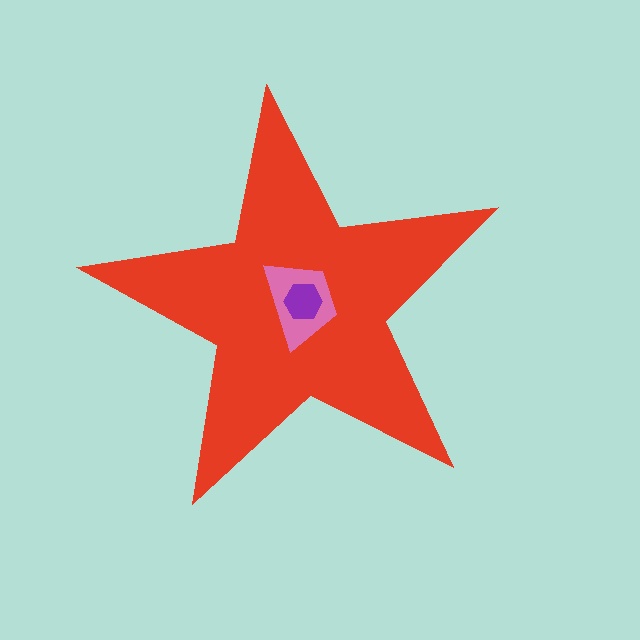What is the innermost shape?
The purple hexagon.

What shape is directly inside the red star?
The pink trapezoid.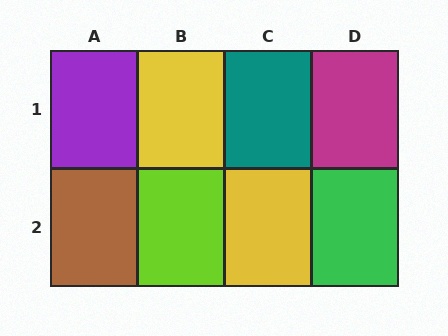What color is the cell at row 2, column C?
Yellow.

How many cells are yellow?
2 cells are yellow.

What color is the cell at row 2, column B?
Lime.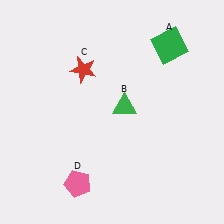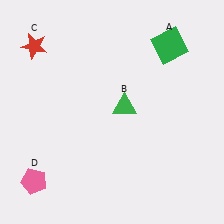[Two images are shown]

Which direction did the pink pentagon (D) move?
The pink pentagon (D) moved left.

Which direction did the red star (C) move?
The red star (C) moved left.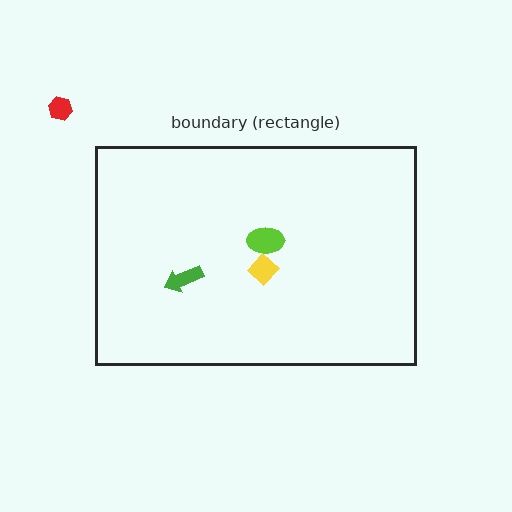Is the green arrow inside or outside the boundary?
Inside.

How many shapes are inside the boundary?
3 inside, 1 outside.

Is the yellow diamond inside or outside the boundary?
Inside.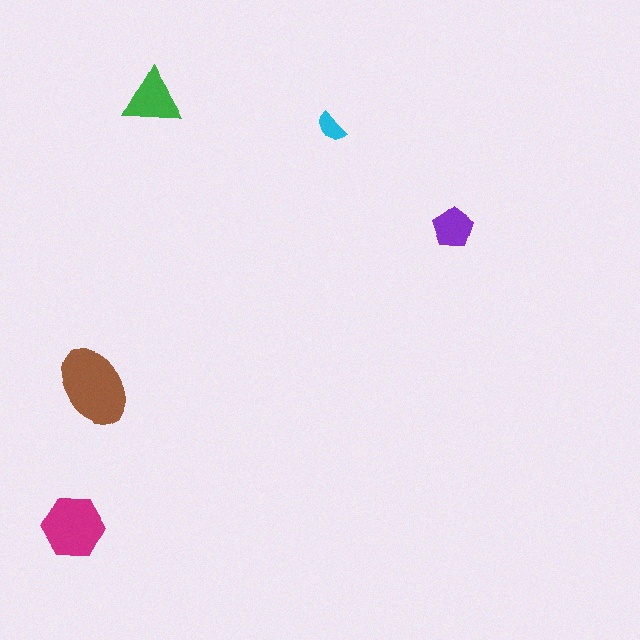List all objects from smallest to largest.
The cyan semicircle, the purple pentagon, the green triangle, the magenta hexagon, the brown ellipse.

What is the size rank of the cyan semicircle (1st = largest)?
5th.